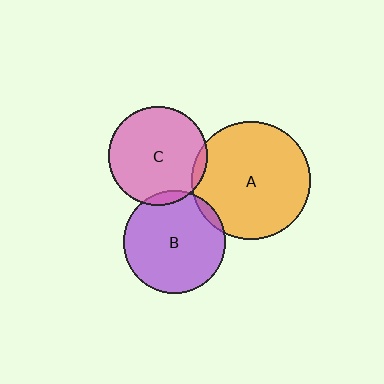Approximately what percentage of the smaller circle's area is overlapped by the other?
Approximately 5%.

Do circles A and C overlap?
Yes.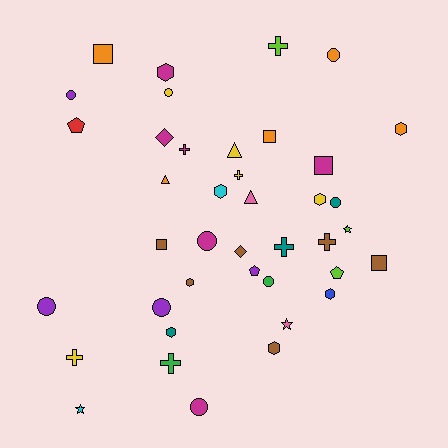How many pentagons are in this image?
There are 3 pentagons.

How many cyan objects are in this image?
There are 2 cyan objects.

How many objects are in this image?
There are 40 objects.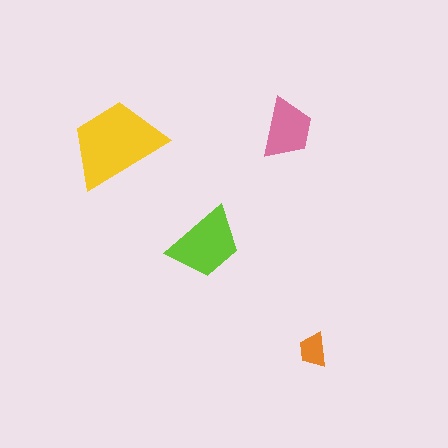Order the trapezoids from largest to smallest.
the yellow one, the lime one, the pink one, the orange one.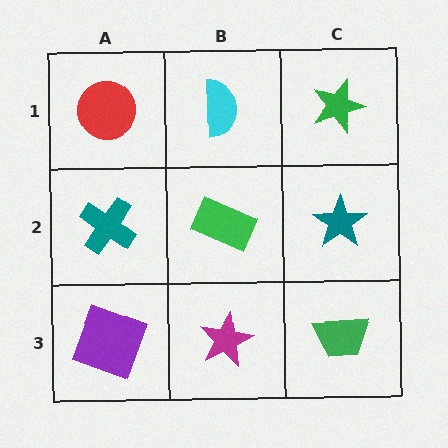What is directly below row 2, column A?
A purple square.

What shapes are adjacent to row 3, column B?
A green rectangle (row 2, column B), a purple square (row 3, column A), a green trapezoid (row 3, column C).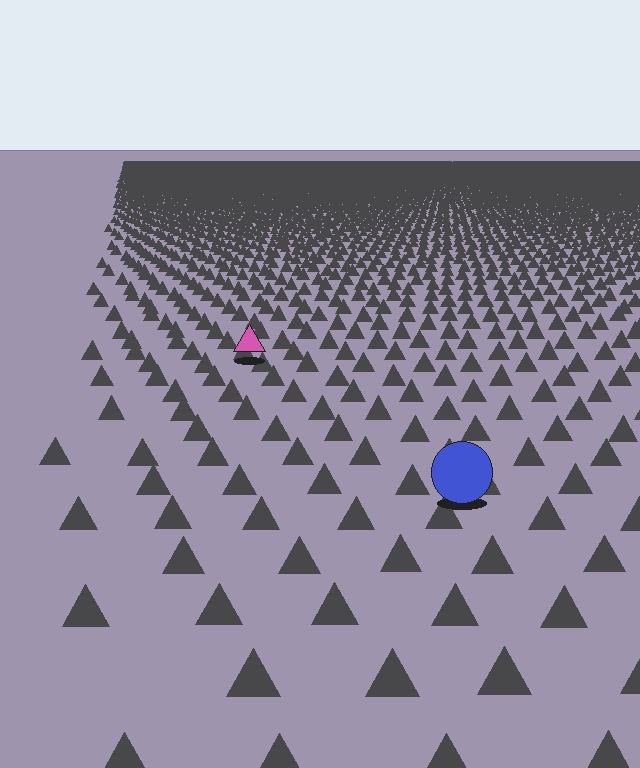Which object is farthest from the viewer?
The pink triangle is farthest from the viewer. It appears smaller and the ground texture around it is denser.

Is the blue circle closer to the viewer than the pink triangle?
Yes. The blue circle is closer — you can tell from the texture gradient: the ground texture is coarser near it.